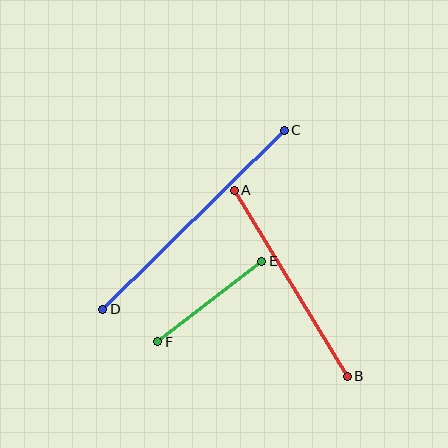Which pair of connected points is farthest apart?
Points C and D are farthest apart.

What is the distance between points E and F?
The distance is approximately 131 pixels.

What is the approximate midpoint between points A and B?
The midpoint is at approximately (291, 283) pixels.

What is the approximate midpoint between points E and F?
The midpoint is at approximately (210, 302) pixels.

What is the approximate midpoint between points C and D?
The midpoint is at approximately (193, 220) pixels.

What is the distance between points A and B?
The distance is approximately 218 pixels.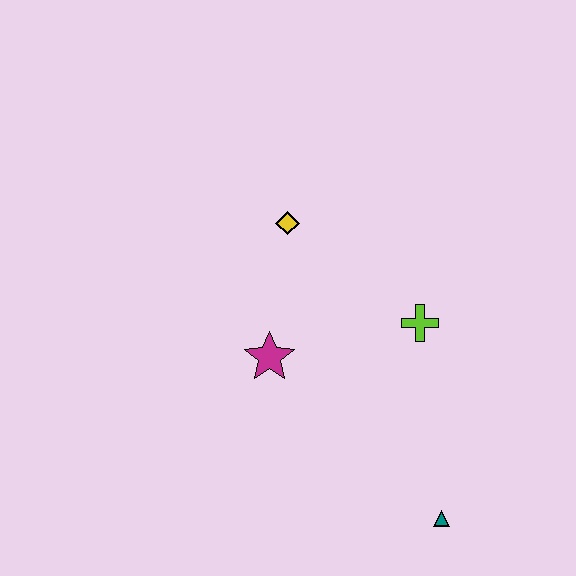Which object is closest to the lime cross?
The magenta star is closest to the lime cross.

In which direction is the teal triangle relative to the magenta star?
The teal triangle is to the right of the magenta star.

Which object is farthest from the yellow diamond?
The teal triangle is farthest from the yellow diamond.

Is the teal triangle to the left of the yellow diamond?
No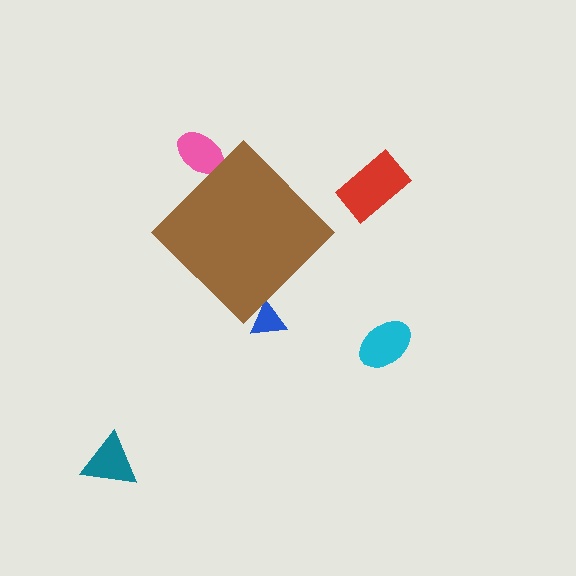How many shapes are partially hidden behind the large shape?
2 shapes are partially hidden.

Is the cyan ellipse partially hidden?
No, the cyan ellipse is fully visible.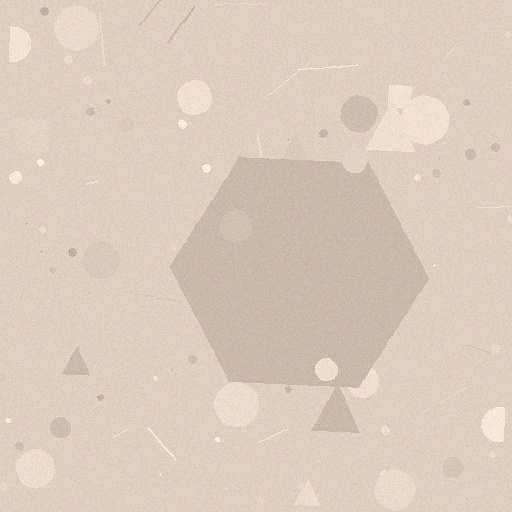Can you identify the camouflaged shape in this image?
The camouflaged shape is a hexagon.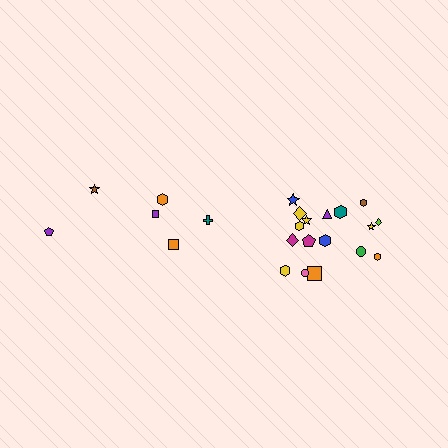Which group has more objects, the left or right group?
The right group.